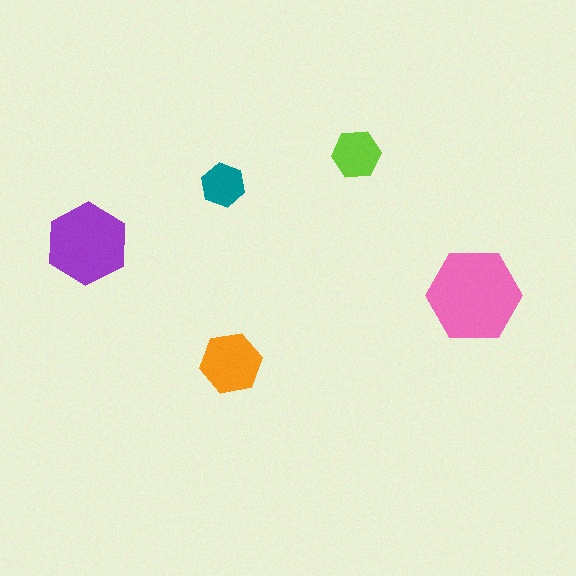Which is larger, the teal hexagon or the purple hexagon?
The purple one.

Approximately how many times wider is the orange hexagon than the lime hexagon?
About 1.5 times wider.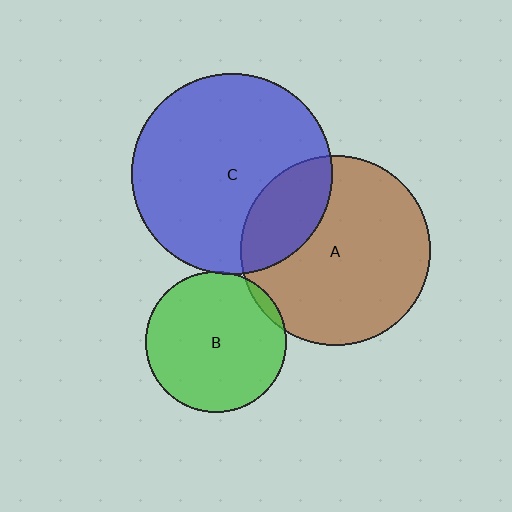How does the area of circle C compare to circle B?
Approximately 2.0 times.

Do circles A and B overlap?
Yes.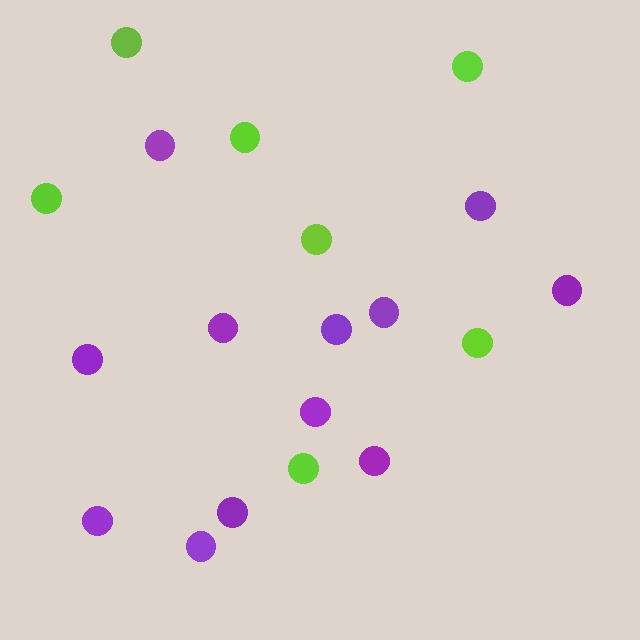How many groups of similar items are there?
There are 2 groups: one group of lime circles (7) and one group of purple circles (12).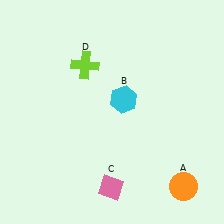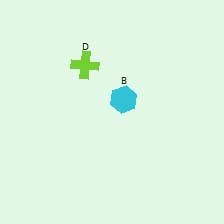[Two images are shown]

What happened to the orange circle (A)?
The orange circle (A) was removed in Image 2. It was in the bottom-right area of Image 1.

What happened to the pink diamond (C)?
The pink diamond (C) was removed in Image 2. It was in the bottom-left area of Image 1.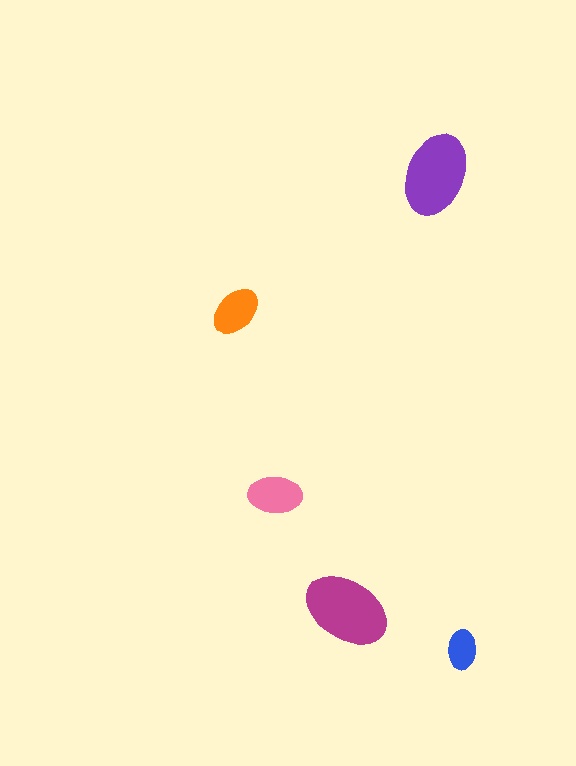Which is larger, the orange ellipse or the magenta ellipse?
The magenta one.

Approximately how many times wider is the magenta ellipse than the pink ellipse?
About 1.5 times wider.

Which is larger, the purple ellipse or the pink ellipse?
The purple one.